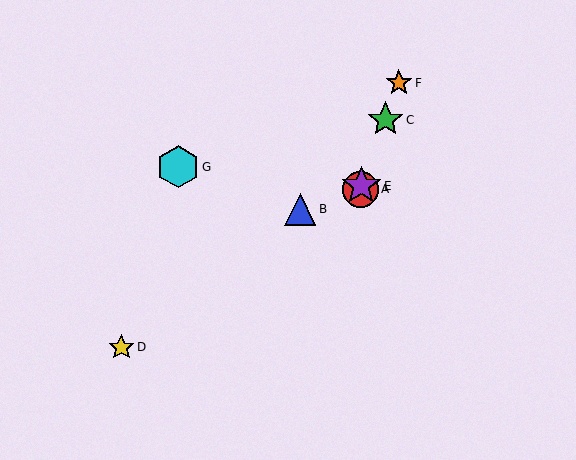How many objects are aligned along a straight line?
4 objects (A, C, E, F) are aligned along a straight line.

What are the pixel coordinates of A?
Object A is at (360, 189).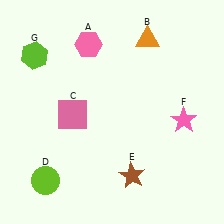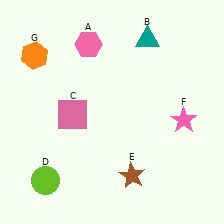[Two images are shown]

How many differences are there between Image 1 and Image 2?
There are 2 differences between the two images.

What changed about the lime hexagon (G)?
In Image 1, G is lime. In Image 2, it changed to orange.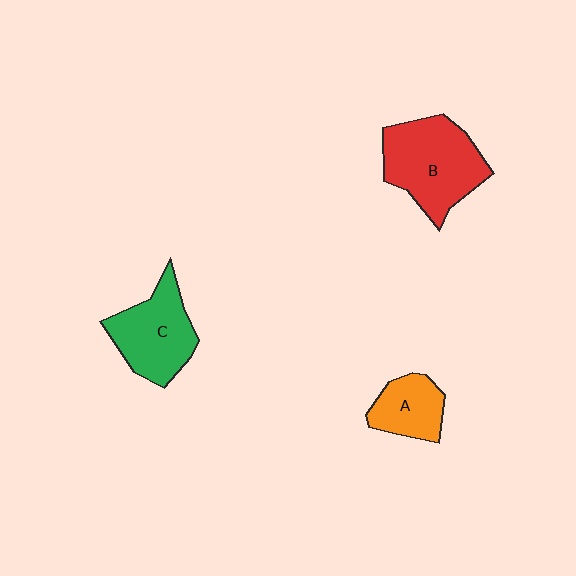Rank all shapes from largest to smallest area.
From largest to smallest: B (red), C (green), A (orange).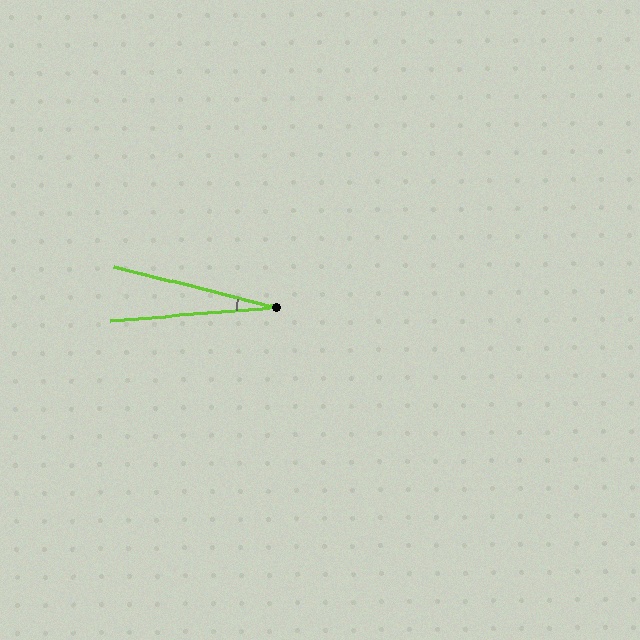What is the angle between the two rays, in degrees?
Approximately 19 degrees.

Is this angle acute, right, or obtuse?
It is acute.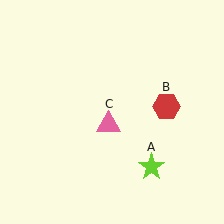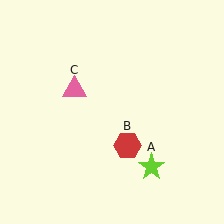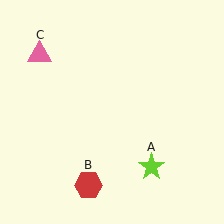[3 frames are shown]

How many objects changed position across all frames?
2 objects changed position: red hexagon (object B), pink triangle (object C).